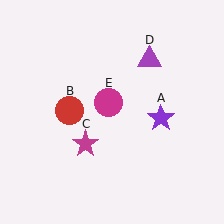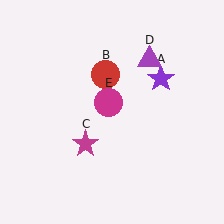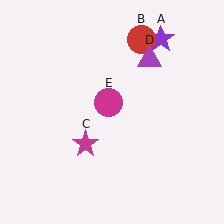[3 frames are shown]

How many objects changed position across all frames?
2 objects changed position: purple star (object A), red circle (object B).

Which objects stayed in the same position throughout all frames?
Magenta star (object C) and purple triangle (object D) and magenta circle (object E) remained stationary.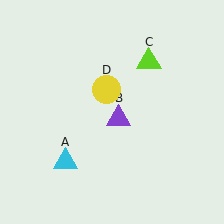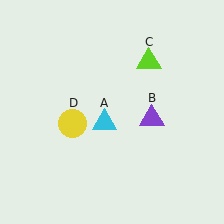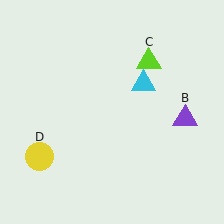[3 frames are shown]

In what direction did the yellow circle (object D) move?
The yellow circle (object D) moved down and to the left.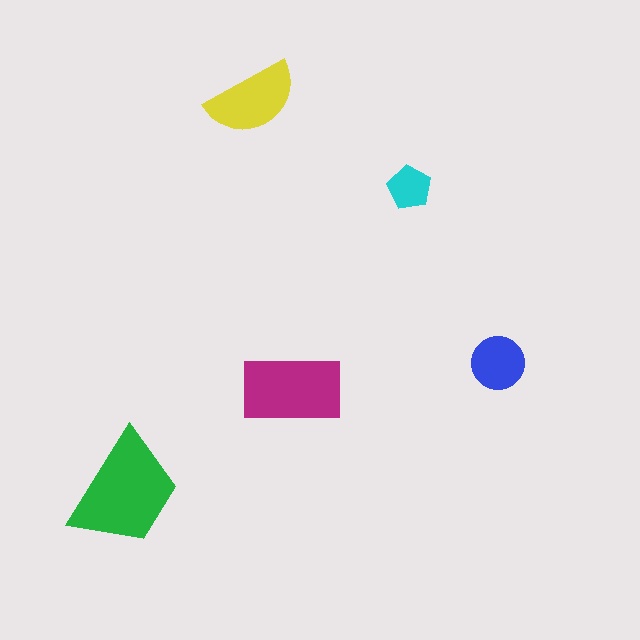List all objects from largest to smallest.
The green trapezoid, the magenta rectangle, the yellow semicircle, the blue circle, the cyan pentagon.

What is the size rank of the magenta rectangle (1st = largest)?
2nd.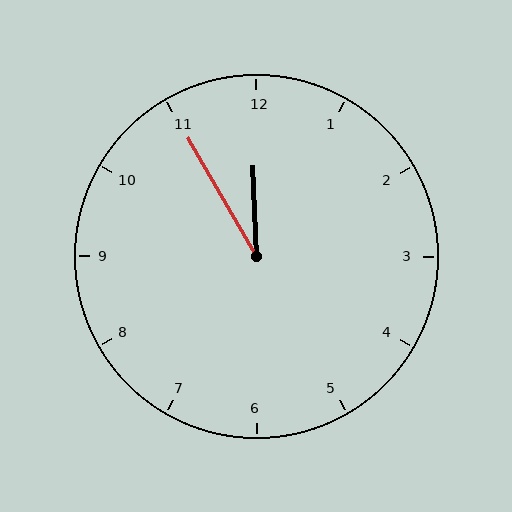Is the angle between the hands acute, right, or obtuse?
It is acute.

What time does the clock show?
11:55.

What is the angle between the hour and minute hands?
Approximately 28 degrees.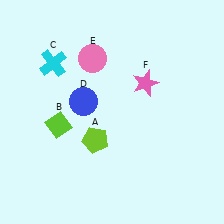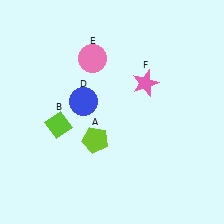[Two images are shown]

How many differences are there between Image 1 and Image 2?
There is 1 difference between the two images.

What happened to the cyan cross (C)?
The cyan cross (C) was removed in Image 2. It was in the top-left area of Image 1.